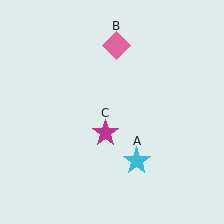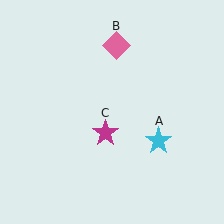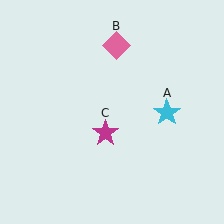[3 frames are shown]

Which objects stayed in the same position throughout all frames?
Pink diamond (object B) and magenta star (object C) remained stationary.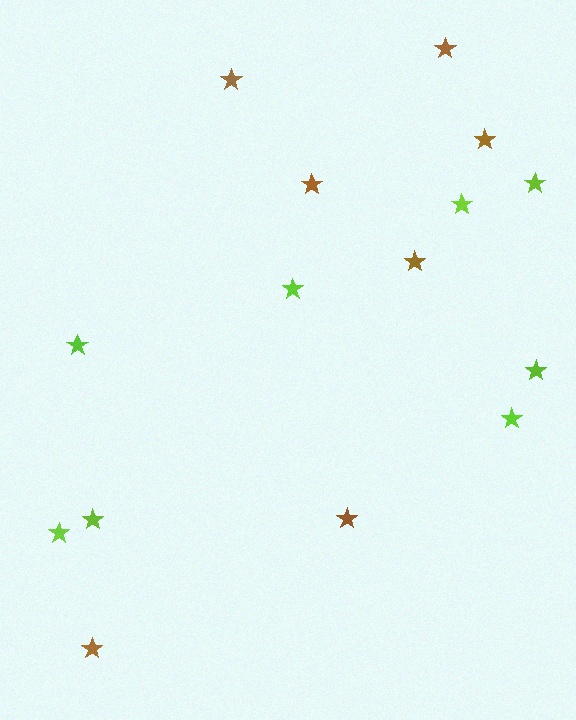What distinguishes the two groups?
There are 2 groups: one group of lime stars (8) and one group of brown stars (7).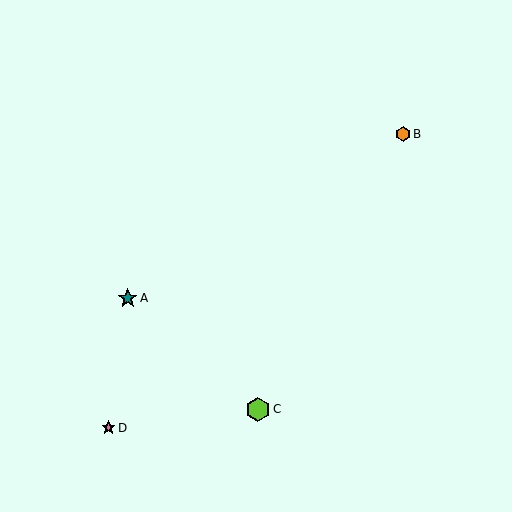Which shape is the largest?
The lime hexagon (labeled C) is the largest.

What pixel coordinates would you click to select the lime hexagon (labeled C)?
Click at (258, 409) to select the lime hexagon C.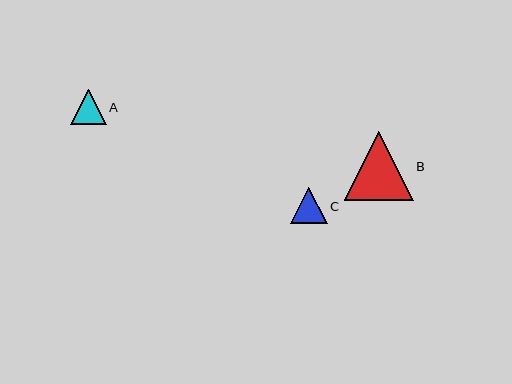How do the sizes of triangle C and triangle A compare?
Triangle C and triangle A are approximately the same size.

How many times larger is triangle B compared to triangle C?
Triangle B is approximately 1.9 times the size of triangle C.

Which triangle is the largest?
Triangle B is the largest with a size of approximately 69 pixels.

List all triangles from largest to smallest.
From largest to smallest: B, C, A.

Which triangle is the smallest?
Triangle A is the smallest with a size of approximately 36 pixels.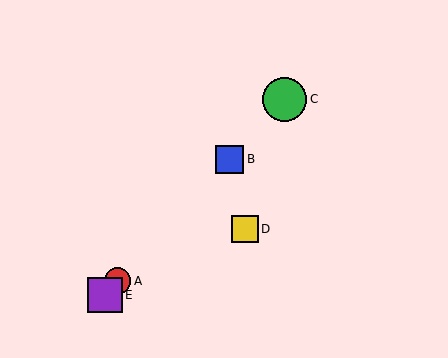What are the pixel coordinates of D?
Object D is at (245, 229).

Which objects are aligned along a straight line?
Objects A, B, C, E are aligned along a straight line.